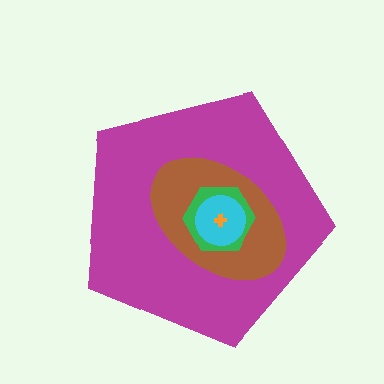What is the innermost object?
The orange cross.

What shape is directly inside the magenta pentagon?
The brown ellipse.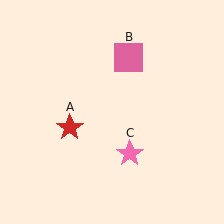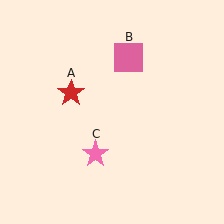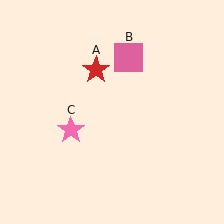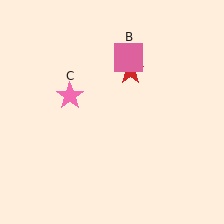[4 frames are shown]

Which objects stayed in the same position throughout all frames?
Pink square (object B) remained stationary.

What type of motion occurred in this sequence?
The red star (object A), pink star (object C) rotated clockwise around the center of the scene.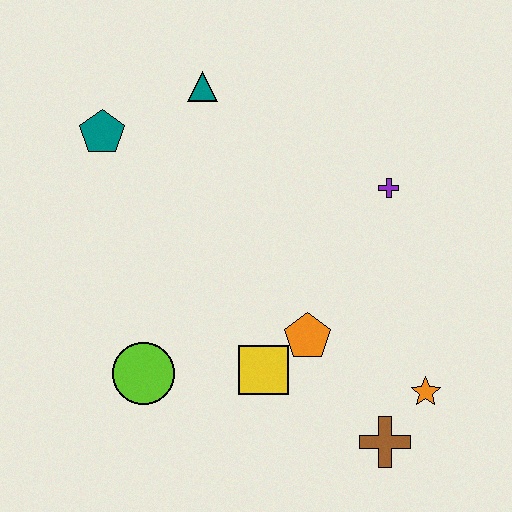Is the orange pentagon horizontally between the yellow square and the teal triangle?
No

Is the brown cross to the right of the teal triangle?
Yes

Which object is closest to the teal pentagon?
The teal triangle is closest to the teal pentagon.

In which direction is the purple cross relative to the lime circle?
The purple cross is to the right of the lime circle.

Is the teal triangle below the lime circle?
No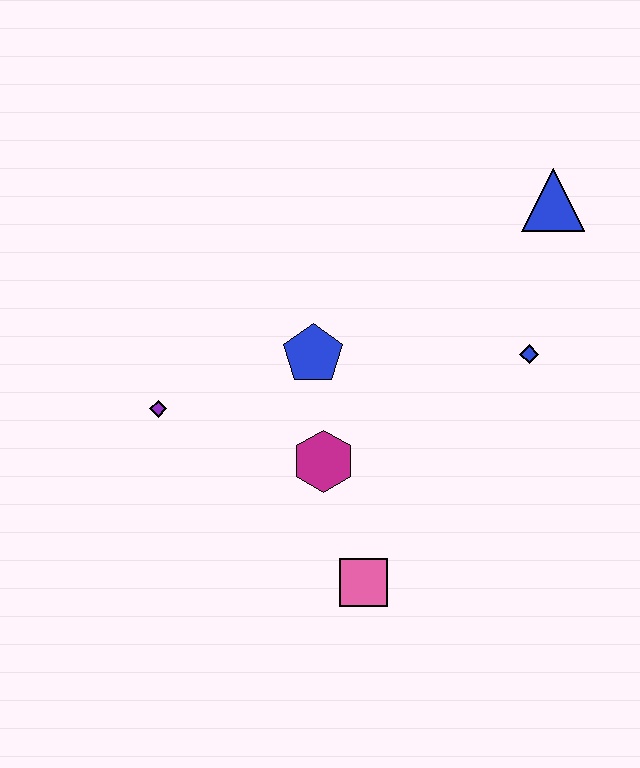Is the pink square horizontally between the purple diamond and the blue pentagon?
No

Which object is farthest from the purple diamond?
The blue triangle is farthest from the purple diamond.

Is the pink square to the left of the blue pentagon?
No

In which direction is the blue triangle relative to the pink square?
The blue triangle is above the pink square.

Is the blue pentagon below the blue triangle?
Yes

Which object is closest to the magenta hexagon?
The blue pentagon is closest to the magenta hexagon.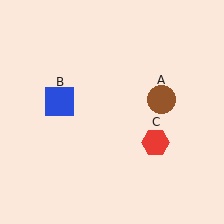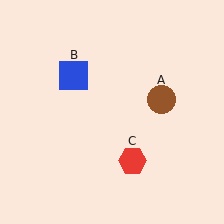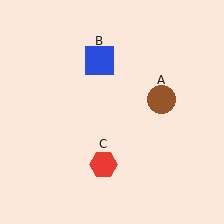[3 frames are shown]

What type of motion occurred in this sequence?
The blue square (object B), red hexagon (object C) rotated clockwise around the center of the scene.